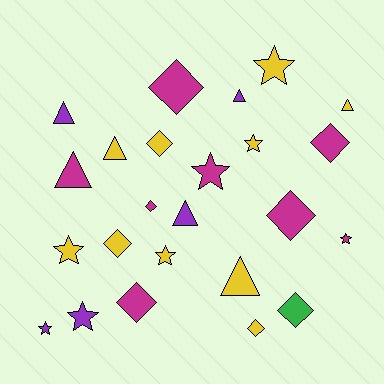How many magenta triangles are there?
There is 1 magenta triangle.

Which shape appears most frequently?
Diamond, with 9 objects.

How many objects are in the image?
There are 24 objects.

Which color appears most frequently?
Yellow, with 10 objects.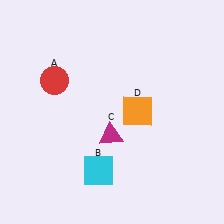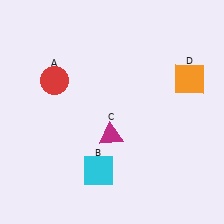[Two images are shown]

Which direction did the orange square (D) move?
The orange square (D) moved right.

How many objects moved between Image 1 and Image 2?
1 object moved between the two images.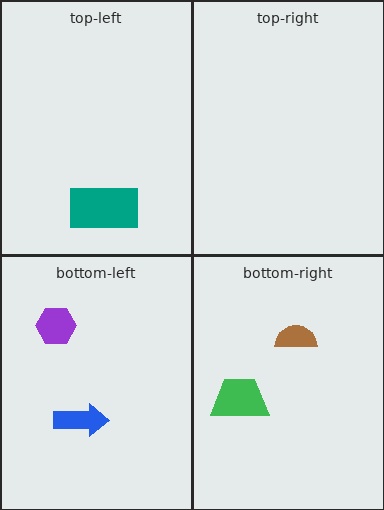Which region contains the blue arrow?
The bottom-left region.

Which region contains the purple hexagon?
The bottom-left region.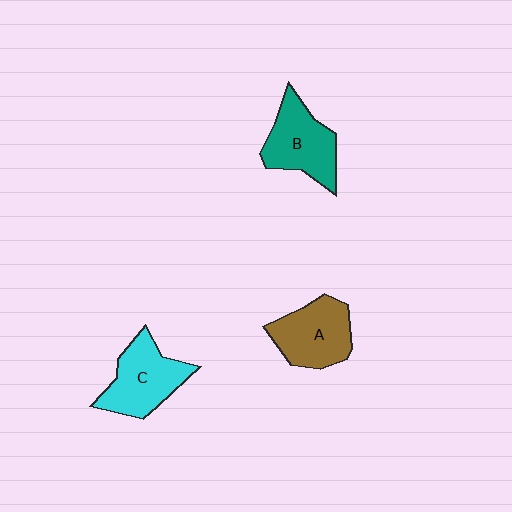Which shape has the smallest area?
Shape A (brown).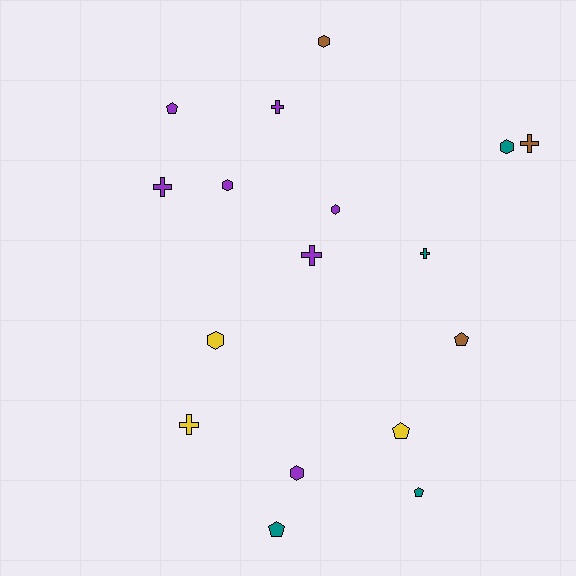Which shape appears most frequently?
Cross, with 6 objects.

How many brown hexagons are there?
There is 1 brown hexagon.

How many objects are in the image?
There are 17 objects.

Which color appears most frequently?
Purple, with 7 objects.